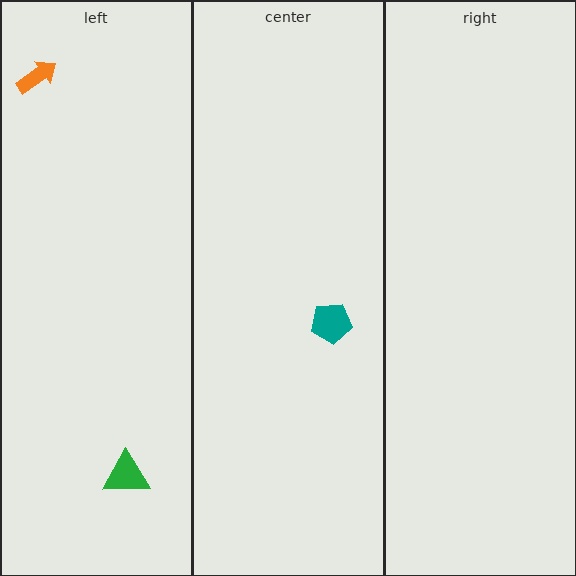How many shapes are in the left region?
2.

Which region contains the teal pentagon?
The center region.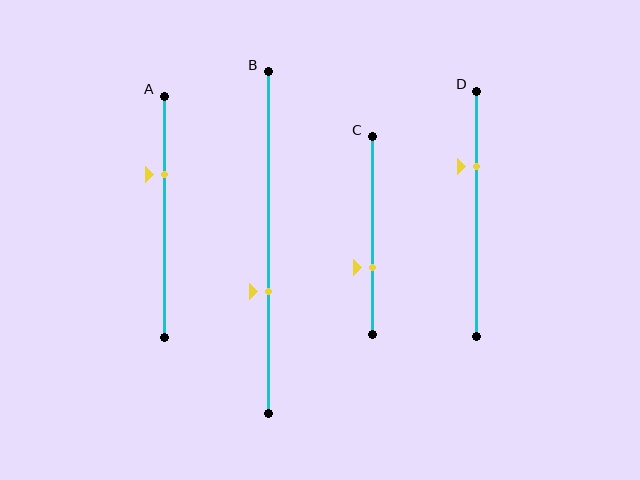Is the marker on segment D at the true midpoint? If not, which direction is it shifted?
No, the marker on segment D is shifted upward by about 19% of the segment length.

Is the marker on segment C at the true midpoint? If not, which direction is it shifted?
No, the marker on segment C is shifted downward by about 16% of the segment length.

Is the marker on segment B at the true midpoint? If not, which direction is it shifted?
No, the marker on segment B is shifted downward by about 14% of the segment length.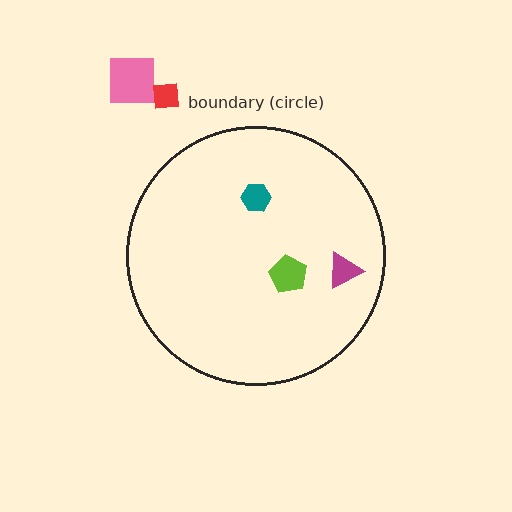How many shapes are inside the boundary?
3 inside, 2 outside.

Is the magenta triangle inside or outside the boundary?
Inside.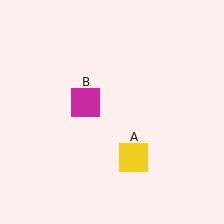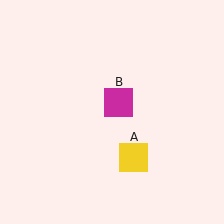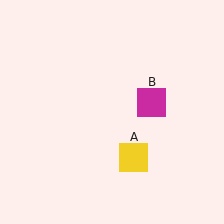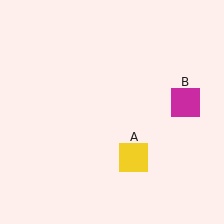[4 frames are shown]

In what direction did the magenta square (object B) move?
The magenta square (object B) moved right.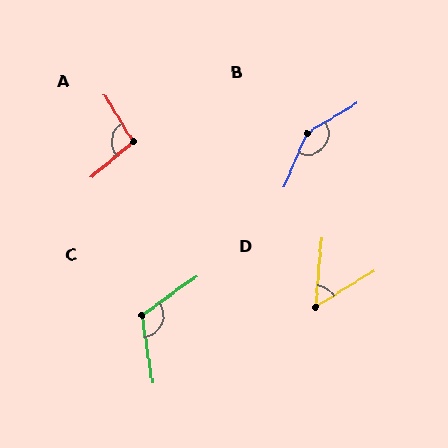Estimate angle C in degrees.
Approximately 116 degrees.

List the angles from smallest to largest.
D (53°), A (99°), C (116°), B (144°).